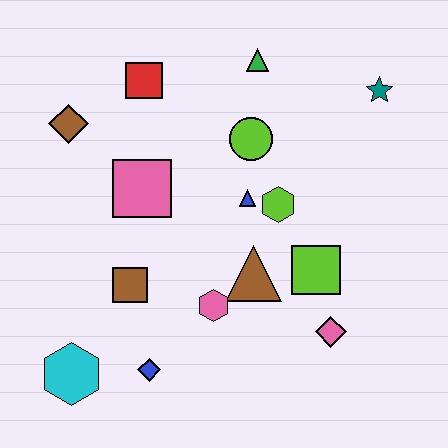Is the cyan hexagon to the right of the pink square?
No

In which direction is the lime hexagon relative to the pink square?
The lime hexagon is to the right of the pink square.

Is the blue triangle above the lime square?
Yes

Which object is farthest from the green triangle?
The cyan hexagon is farthest from the green triangle.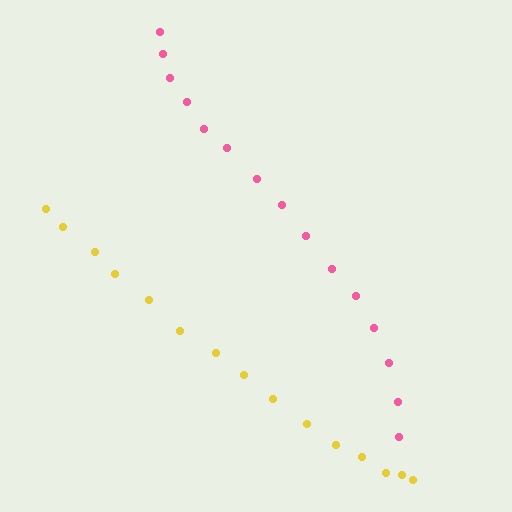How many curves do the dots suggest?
There are 2 distinct paths.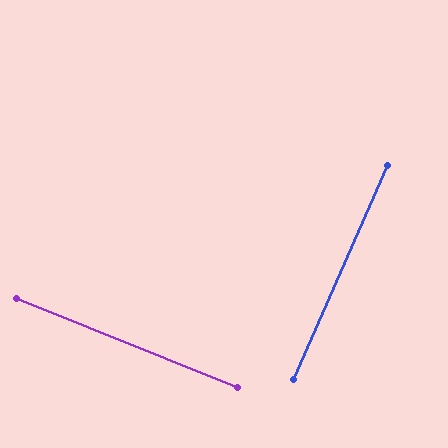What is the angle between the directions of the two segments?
Approximately 88 degrees.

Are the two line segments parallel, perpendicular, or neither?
Perpendicular — they meet at approximately 88°.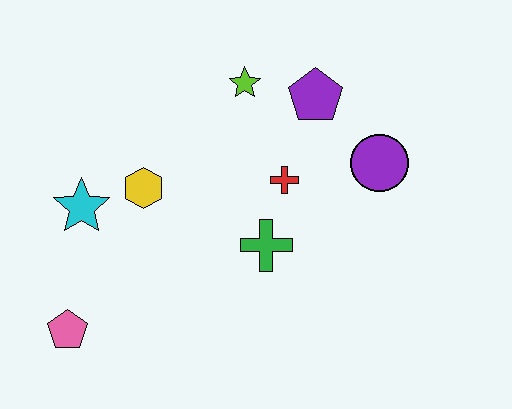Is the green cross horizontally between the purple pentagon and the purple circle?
No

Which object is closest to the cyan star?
The yellow hexagon is closest to the cyan star.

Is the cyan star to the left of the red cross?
Yes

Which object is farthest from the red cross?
The pink pentagon is farthest from the red cross.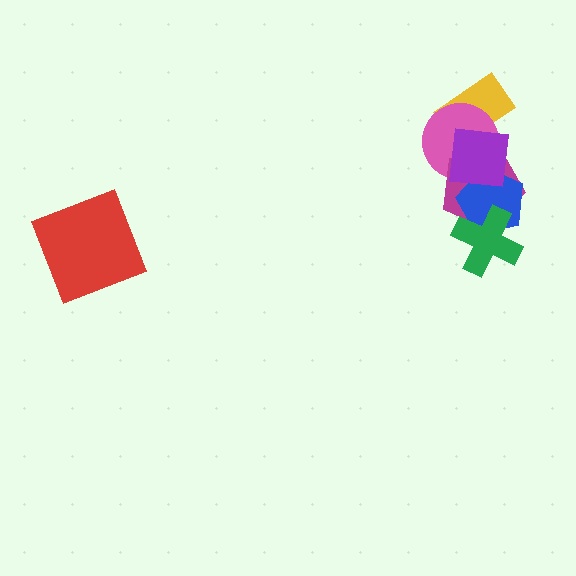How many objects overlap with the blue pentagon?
3 objects overlap with the blue pentagon.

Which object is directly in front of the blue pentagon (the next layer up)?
The green cross is directly in front of the blue pentagon.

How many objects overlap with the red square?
0 objects overlap with the red square.